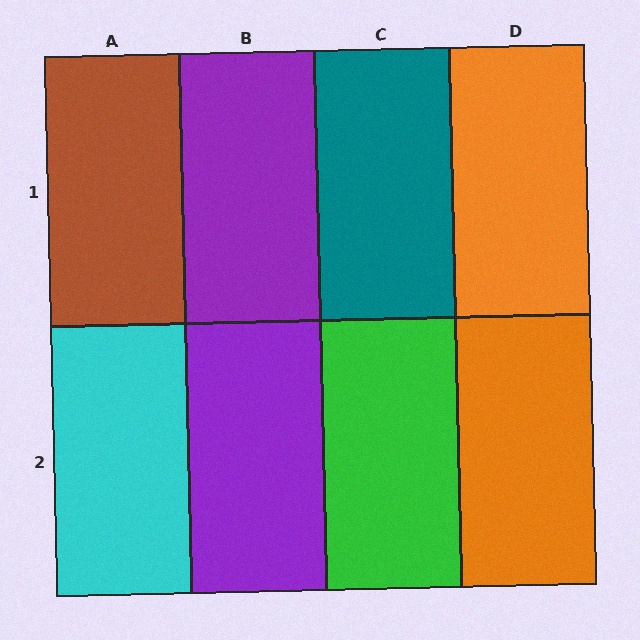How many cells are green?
1 cell is green.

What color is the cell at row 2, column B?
Purple.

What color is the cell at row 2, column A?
Cyan.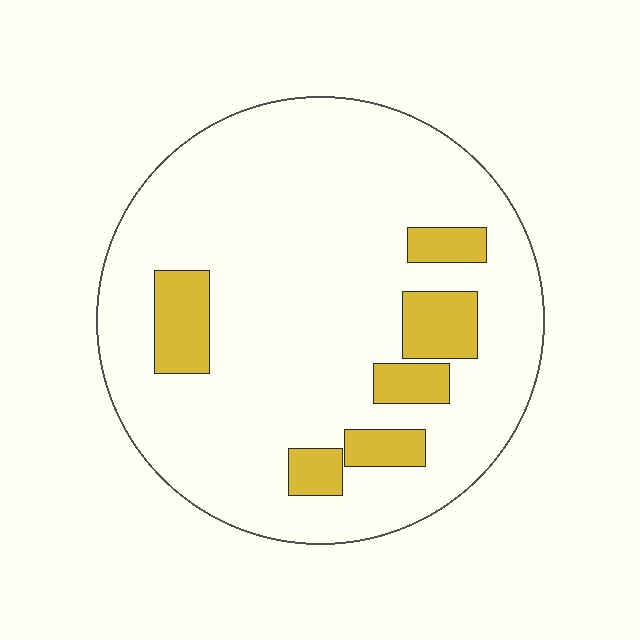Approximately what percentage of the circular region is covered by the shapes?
Approximately 15%.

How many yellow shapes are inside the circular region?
6.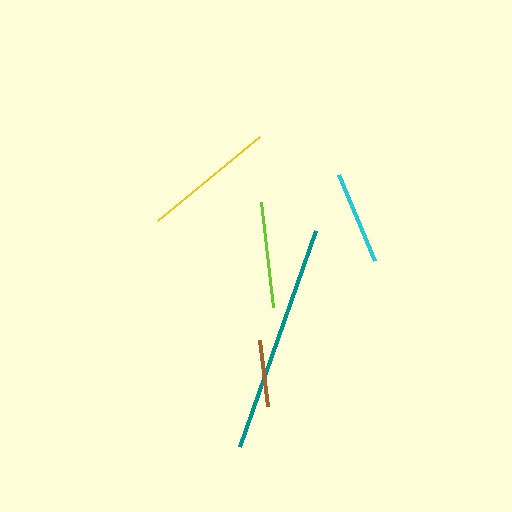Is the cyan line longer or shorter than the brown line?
The cyan line is longer than the brown line.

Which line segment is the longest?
The teal line is the longest at approximately 229 pixels.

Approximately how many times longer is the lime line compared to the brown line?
The lime line is approximately 1.6 times the length of the brown line.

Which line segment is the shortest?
The brown line is the shortest at approximately 67 pixels.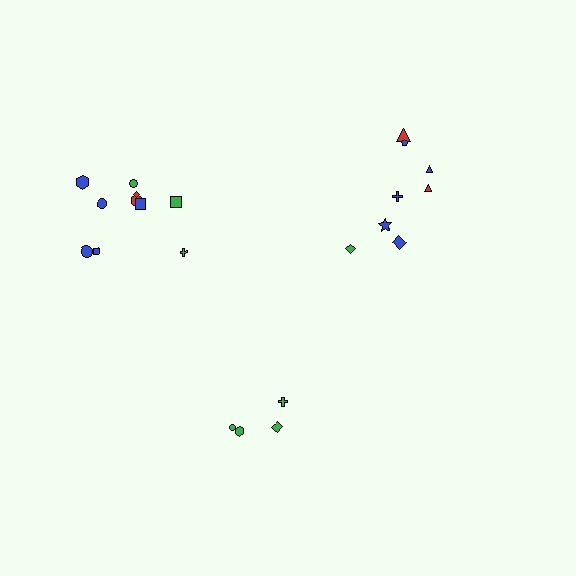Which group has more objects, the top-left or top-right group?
The top-left group.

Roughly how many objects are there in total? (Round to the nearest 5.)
Roughly 20 objects in total.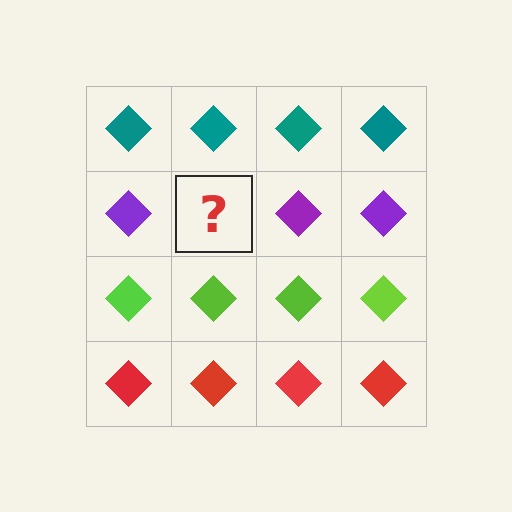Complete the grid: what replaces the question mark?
The question mark should be replaced with a purple diamond.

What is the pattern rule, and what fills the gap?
The rule is that each row has a consistent color. The gap should be filled with a purple diamond.